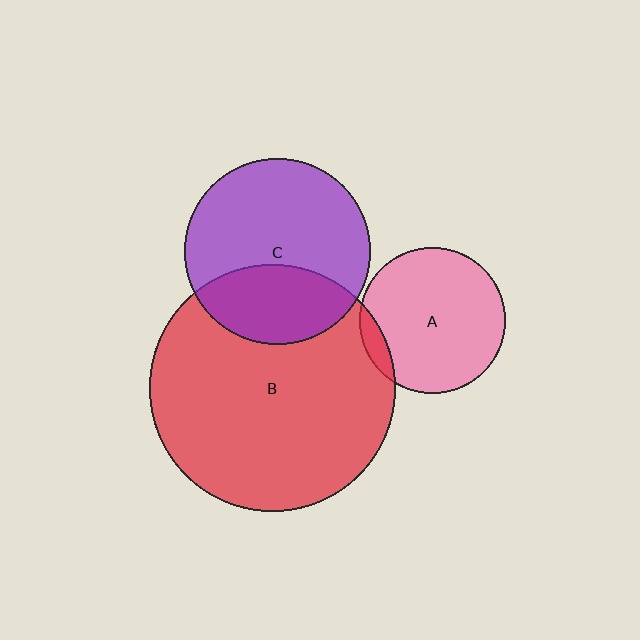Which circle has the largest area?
Circle B (red).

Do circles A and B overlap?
Yes.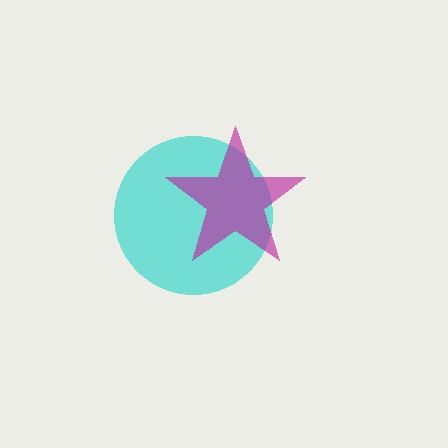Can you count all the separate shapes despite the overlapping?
Yes, there are 2 separate shapes.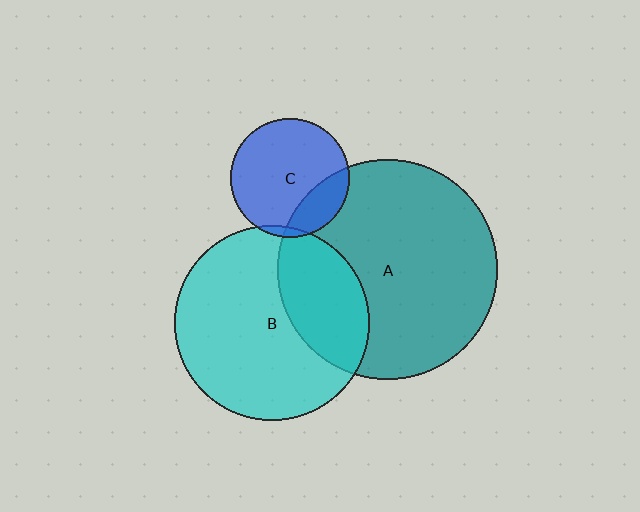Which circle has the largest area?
Circle A (teal).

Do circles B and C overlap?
Yes.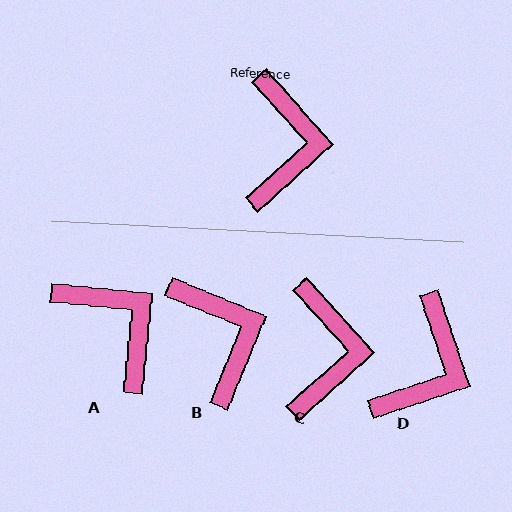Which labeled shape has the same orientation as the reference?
C.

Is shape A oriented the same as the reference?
No, it is off by about 42 degrees.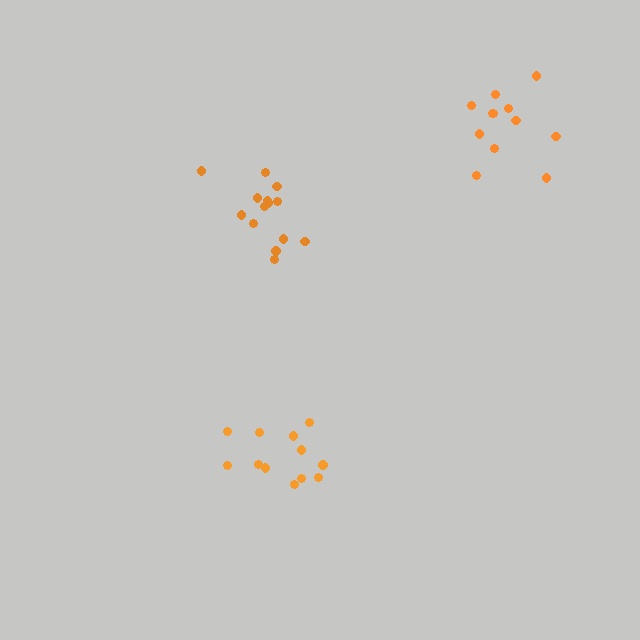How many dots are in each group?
Group 1: 12 dots, Group 2: 12 dots, Group 3: 14 dots (38 total).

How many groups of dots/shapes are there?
There are 3 groups.